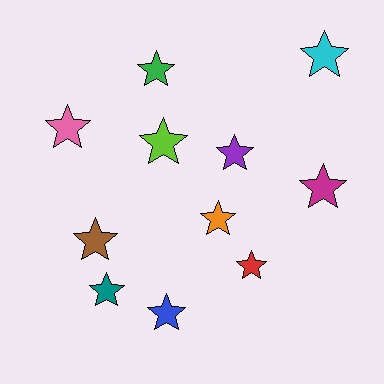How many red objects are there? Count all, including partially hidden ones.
There is 1 red object.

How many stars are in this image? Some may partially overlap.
There are 11 stars.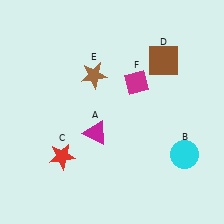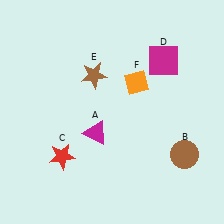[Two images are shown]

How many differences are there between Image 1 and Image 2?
There are 3 differences between the two images.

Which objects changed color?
B changed from cyan to brown. D changed from brown to magenta. F changed from magenta to orange.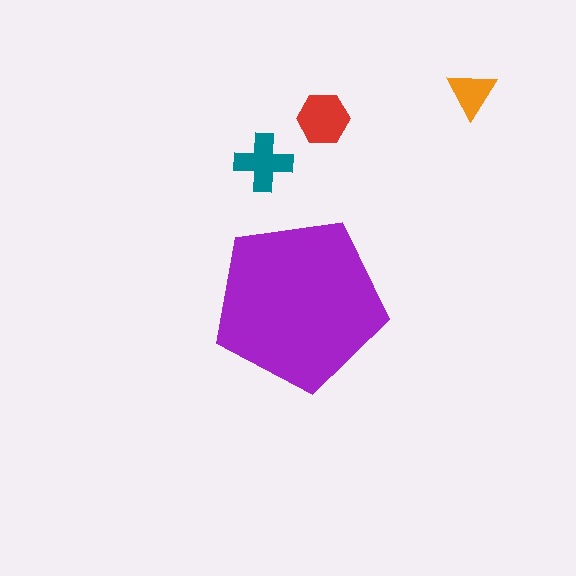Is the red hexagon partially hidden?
No, the red hexagon is fully visible.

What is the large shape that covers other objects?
A purple pentagon.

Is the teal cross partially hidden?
No, the teal cross is fully visible.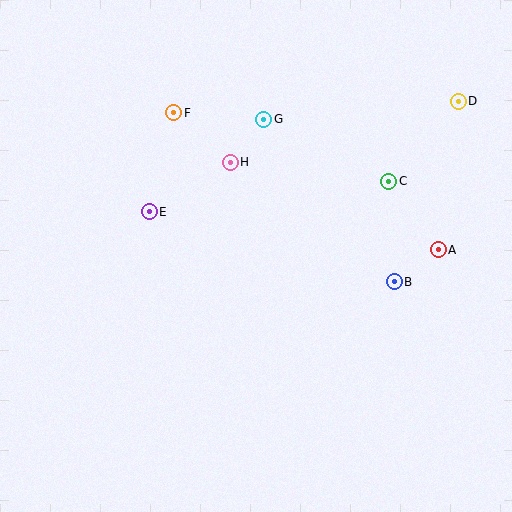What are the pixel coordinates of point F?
Point F is at (174, 113).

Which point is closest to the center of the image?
Point H at (230, 162) is closest to the center.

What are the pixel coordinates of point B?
Point B is at (394, 282).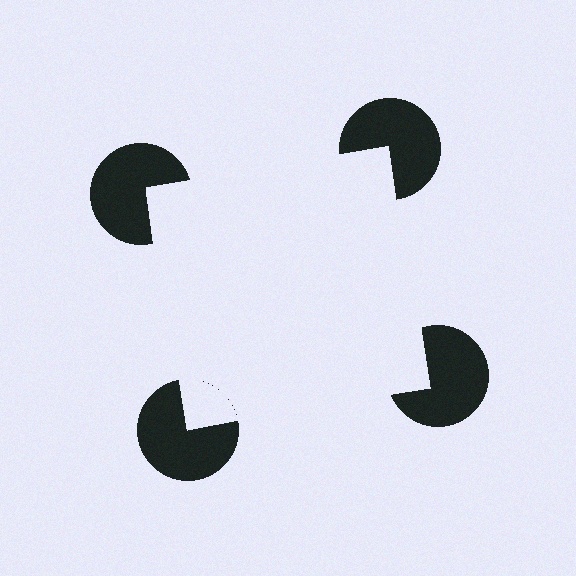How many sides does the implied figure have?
4 sides.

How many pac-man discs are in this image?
There are 4 — one at each vertex of the illusory square.